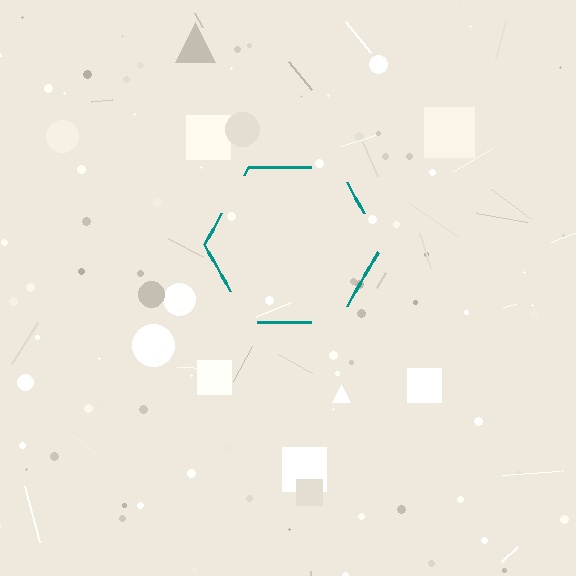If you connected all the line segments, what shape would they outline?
They would outline a hexagon.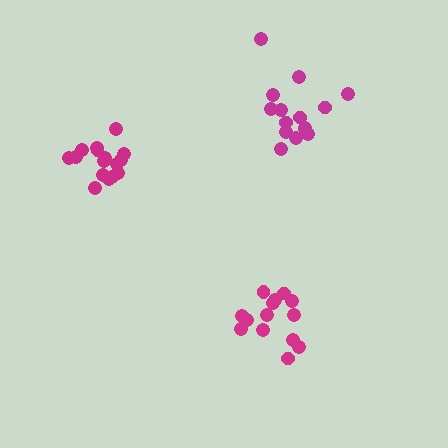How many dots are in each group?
Group 1: 14 dots, Group 2: 15 dots, Group 3: 16 dots (45 total).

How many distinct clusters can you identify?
There are 3 distinct clusters.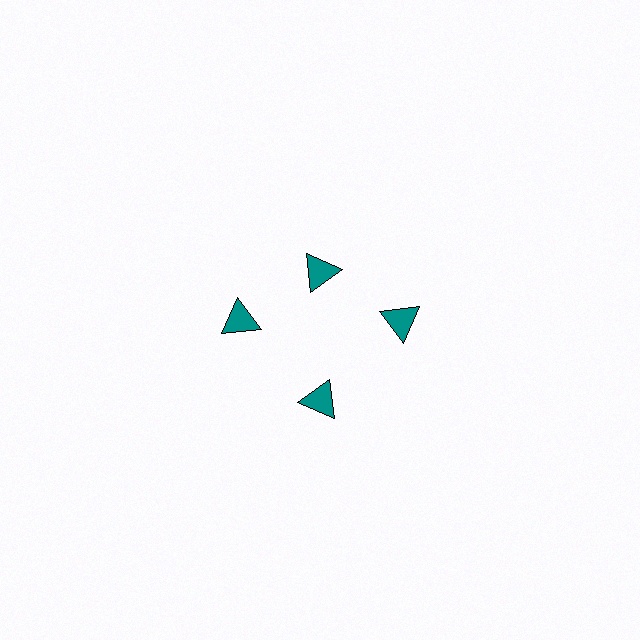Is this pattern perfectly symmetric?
No. The 4 teal triangles are arranged in a ring, but one element near the 12 o'clock position is pulled inward toward the center, breaking the 4-fold rotational symmetry.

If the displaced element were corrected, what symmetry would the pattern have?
It would have 4-fold rotational symmetry — the pattern would map onto itself every 90 degrees.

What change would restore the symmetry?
The symmetry would be restored by moving it outward, back onto the ring so that all 4 triangles sit at equal angles and equal distance from the center.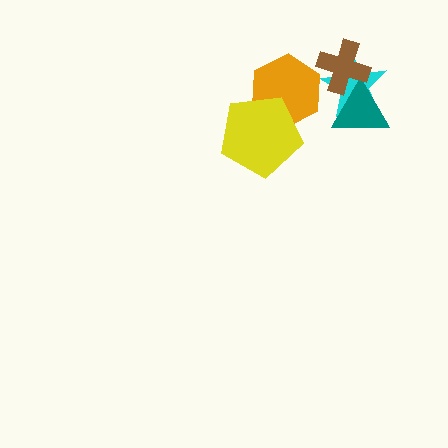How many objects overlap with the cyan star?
2 objects overlap with the cyan star.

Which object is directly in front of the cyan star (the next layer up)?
The teal triangle is directly in front of the cyan star.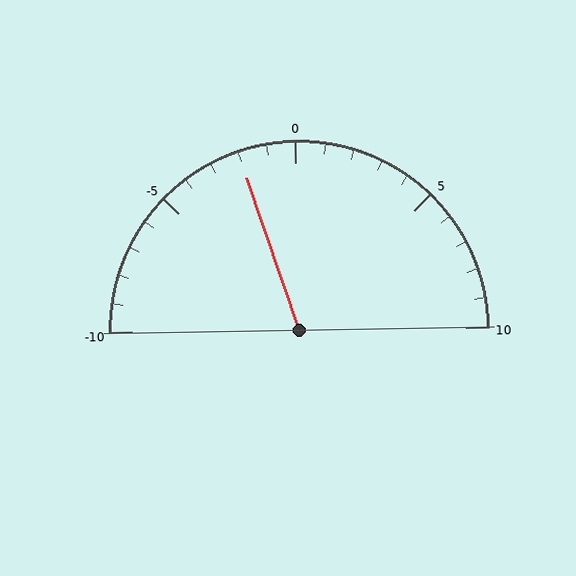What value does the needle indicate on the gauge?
The needle indicates approximately -2.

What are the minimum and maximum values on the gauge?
The gauge ranges from -10 to 10.